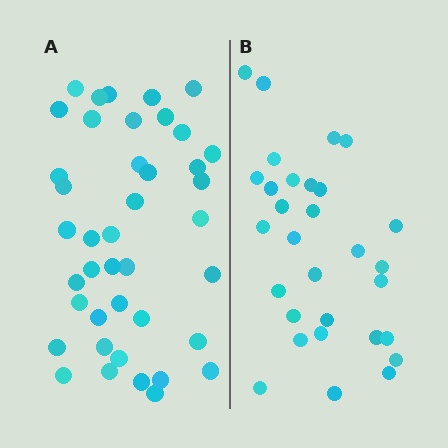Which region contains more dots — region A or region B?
Region A (the left region) has more dots.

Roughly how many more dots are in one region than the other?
Region A has roughly 12 or so more dots than region B.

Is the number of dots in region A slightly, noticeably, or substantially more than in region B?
Region A has noticeably more, but not dramatically so. The ratio is roughly 1.4 to 1.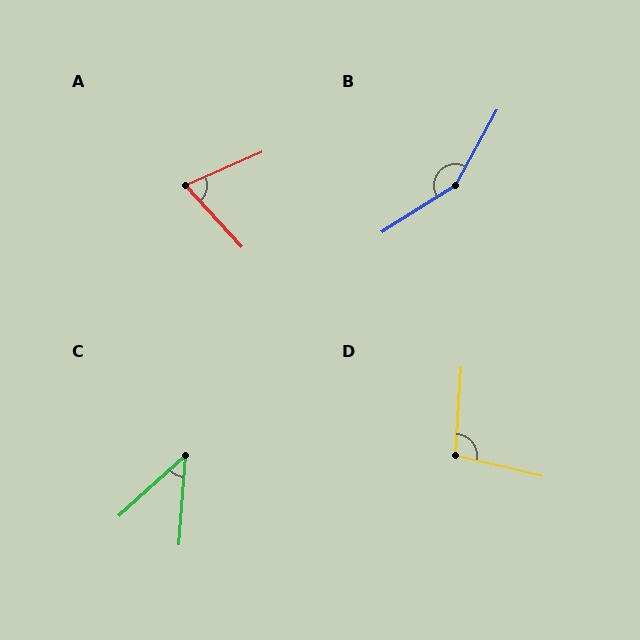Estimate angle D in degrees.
Approximately 99 degrees.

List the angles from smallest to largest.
C (44°), A (71°), D (99°), B (151°).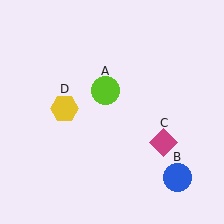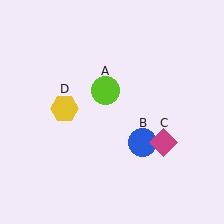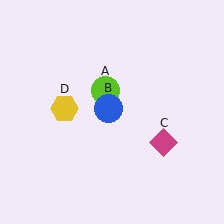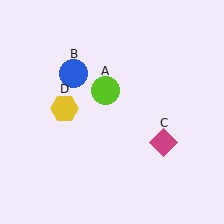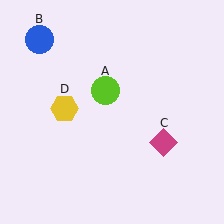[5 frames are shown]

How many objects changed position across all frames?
1 object changed position: blue circle (object B).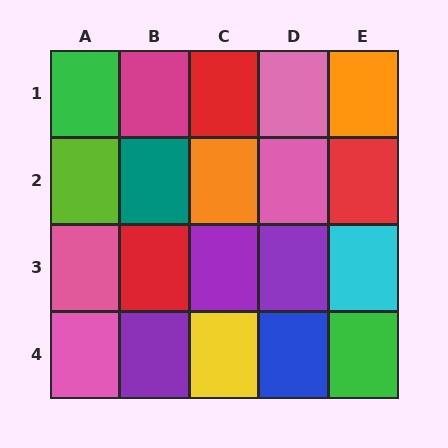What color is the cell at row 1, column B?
Magenta.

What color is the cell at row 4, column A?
Pink.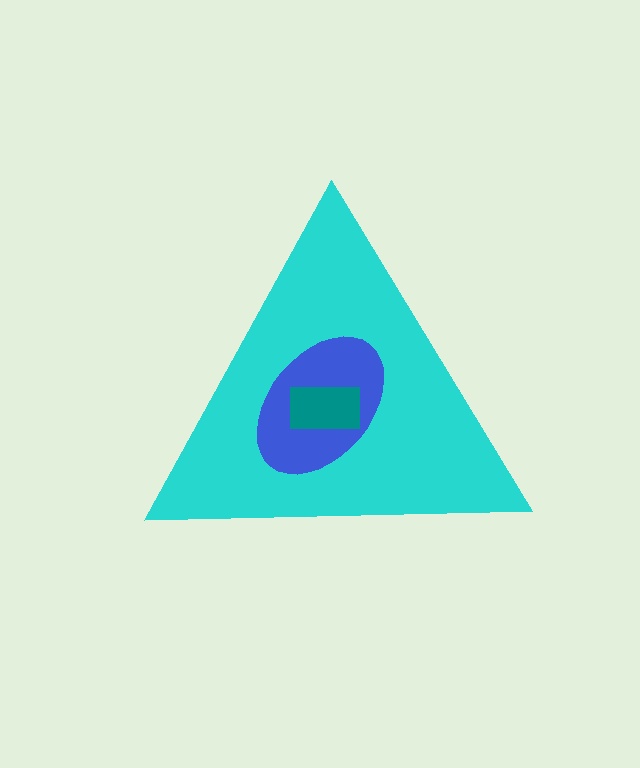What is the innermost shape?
The teal rectangle.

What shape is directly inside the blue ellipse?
The teal rectangle.